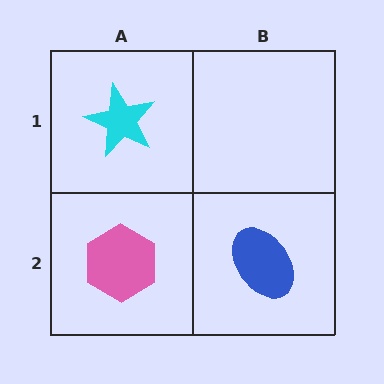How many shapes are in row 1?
1 shape.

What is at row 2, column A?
A pink hexagon.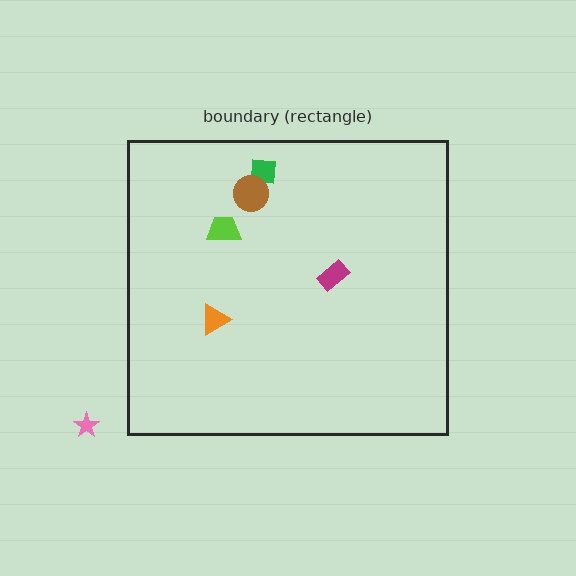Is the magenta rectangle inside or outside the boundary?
Inside.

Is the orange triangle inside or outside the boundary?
Inside.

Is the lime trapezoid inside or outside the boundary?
Inside.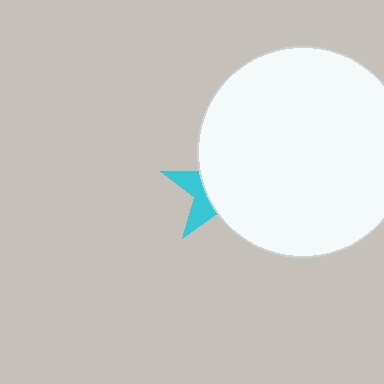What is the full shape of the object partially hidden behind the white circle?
The partially hidden object is a cyan star.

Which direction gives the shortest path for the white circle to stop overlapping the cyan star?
Moving right gives the shortest separation.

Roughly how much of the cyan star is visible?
A small part of it is visible (roughly 32%).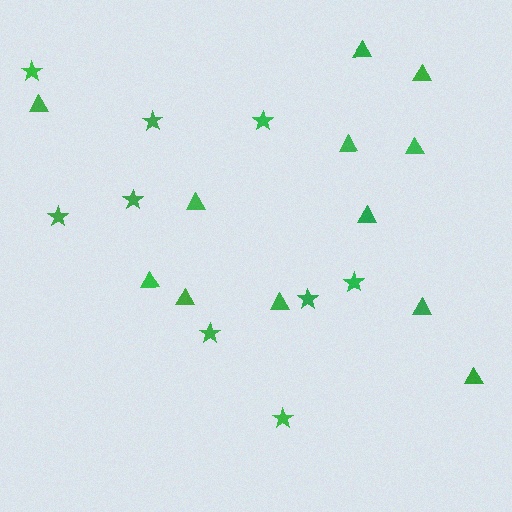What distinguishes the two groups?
There are 2 groups: one group of triangles (12) and one group of stars (9).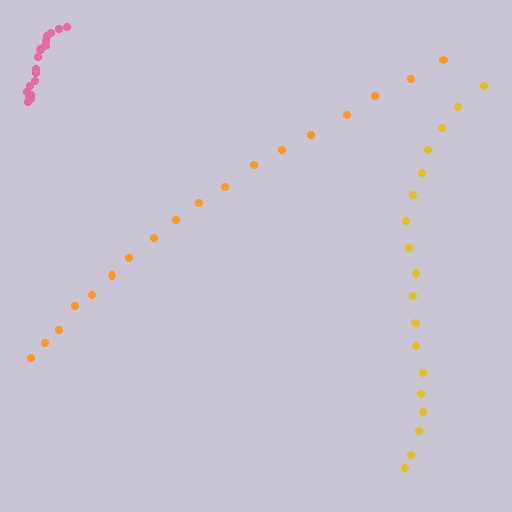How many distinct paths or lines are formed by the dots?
There are 3 distinct paths.